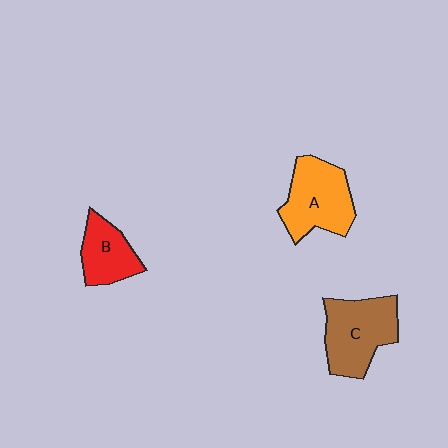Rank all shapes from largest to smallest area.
From largest to smallest: C (brown), A (orange), B (red).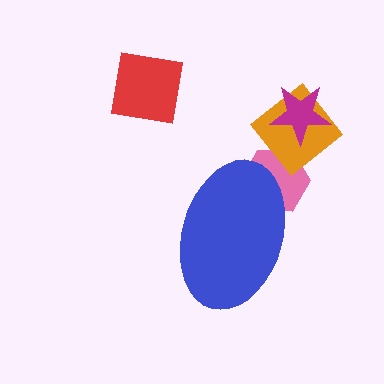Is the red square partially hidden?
No, the red square is fully visible.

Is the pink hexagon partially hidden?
Yes, the pink hexagon is partially hidden behind the blue ellipse.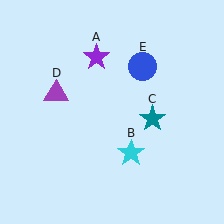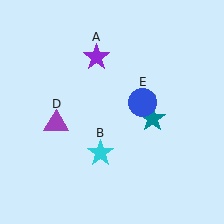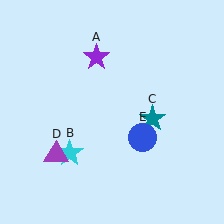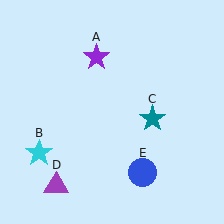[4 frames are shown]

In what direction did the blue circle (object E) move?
The blue circle (object E) moved down.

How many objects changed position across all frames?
3 objects changed position: cyan star (object B), purple triangle (object D), blue circle (object E).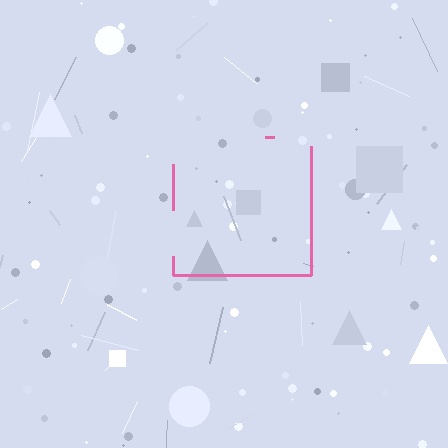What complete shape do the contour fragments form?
The contour fragments form a square.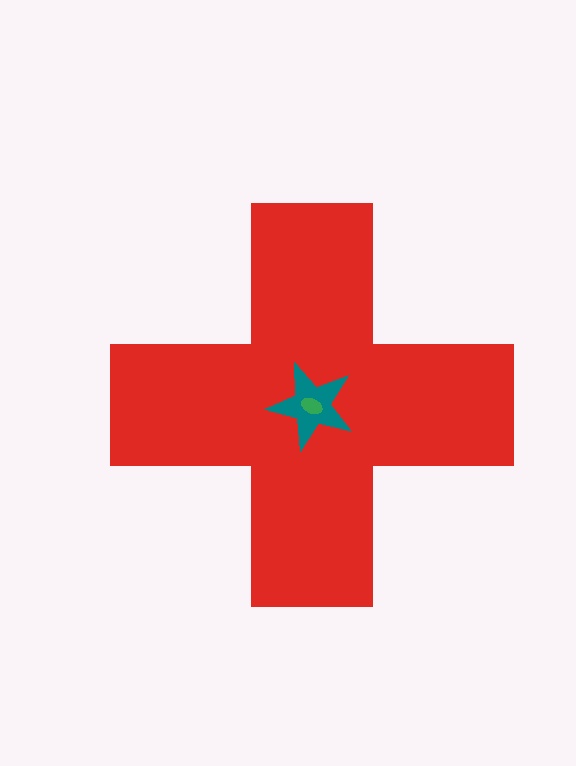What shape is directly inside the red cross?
The teal star.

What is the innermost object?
The green ellipse.